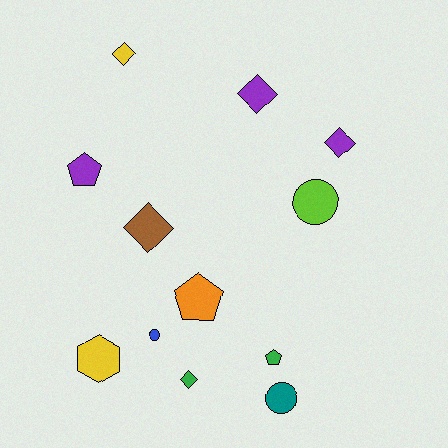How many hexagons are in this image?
There is 1 hexagon.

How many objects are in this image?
There are 12 objects.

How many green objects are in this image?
There are 2 green objects.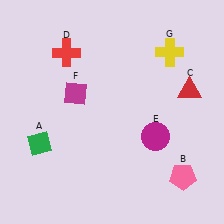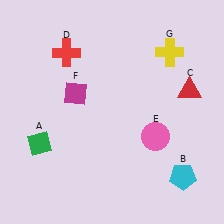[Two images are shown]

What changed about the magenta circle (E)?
In Image 1, E is magenta. In Image 2, it changed to pink.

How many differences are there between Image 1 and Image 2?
There are 2 differences between the two images.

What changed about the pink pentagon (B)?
In Image 1, B is pink. In Image 2, it changed to cyan.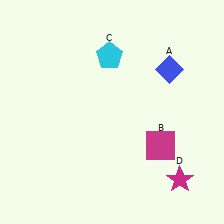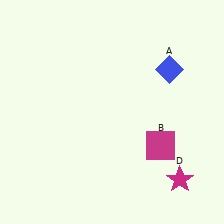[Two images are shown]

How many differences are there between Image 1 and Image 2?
There is 1 difference between the two images.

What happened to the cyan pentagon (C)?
The cyan pentagon (C) was removed in Image 2. It was in the top-left area of Image 1.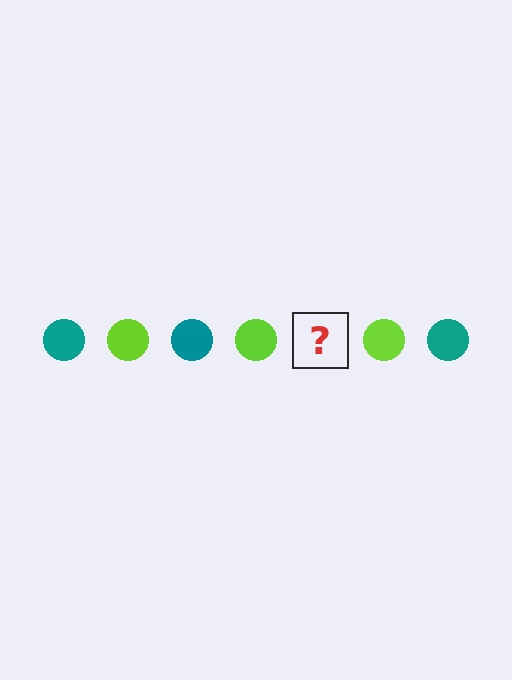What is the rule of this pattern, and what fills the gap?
The rule is that the pattern cycles through teal, lime circles. The gap should be filled with a teal circle.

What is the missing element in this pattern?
The missing element is a teal circle.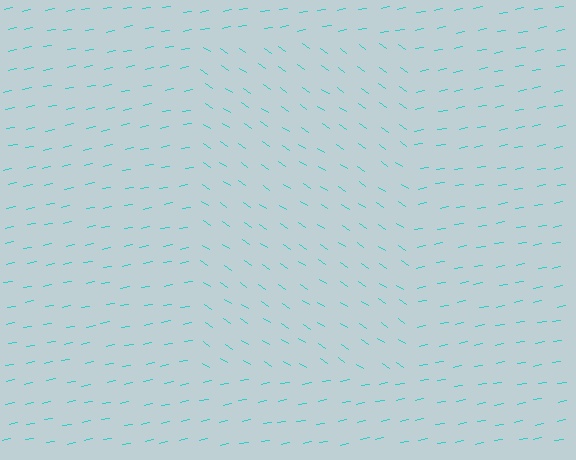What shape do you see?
I see a rectangle.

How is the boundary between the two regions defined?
The boundary is defined purely by a change in line orientation (approximately 45 degrees difference). All lines are the same color and thickness.